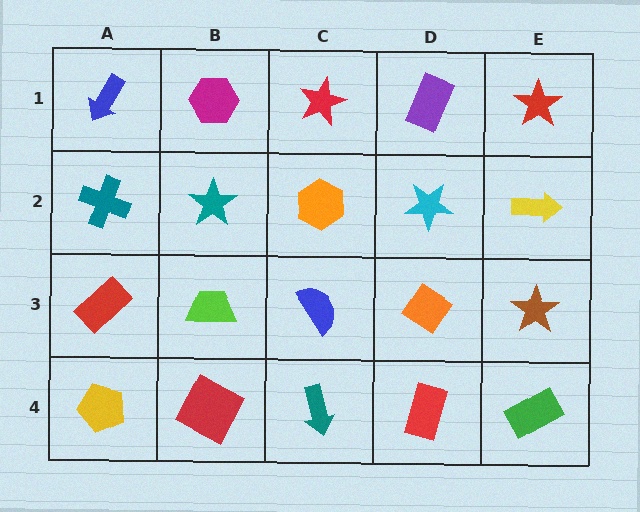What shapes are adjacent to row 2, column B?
A magenta hexagon (row 1, column B), a lime trapezoid (row 3, column B), a teal cross (row 2, column A), an orange hexagon (row 2, column C).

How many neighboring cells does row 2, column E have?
3.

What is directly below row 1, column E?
A yellow arrow.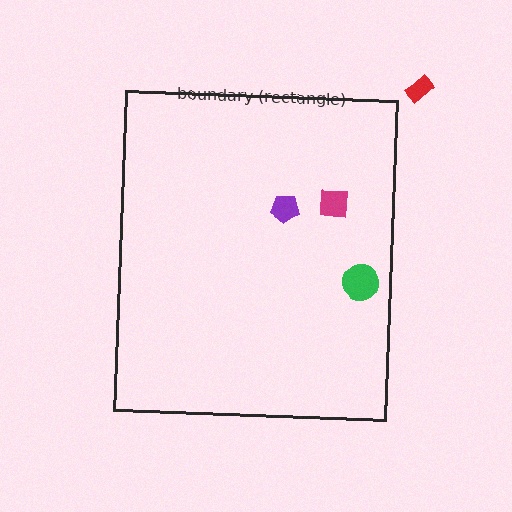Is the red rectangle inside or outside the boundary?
Outside.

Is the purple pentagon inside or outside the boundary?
Inside.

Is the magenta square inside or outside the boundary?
Inside.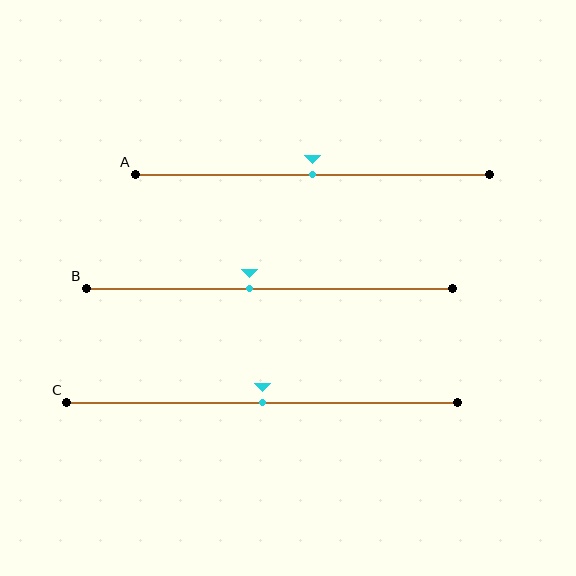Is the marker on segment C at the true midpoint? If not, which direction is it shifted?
Yes, the marker on segment C is at the true midpoint.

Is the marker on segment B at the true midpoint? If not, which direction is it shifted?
No, the marker on segment B is shifted to the left by about 5% of the segment length.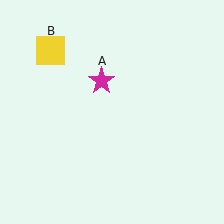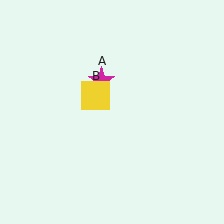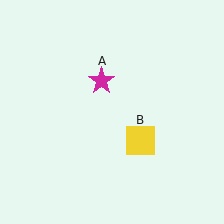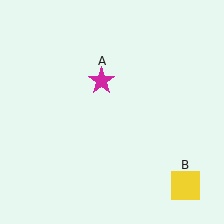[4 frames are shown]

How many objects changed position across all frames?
1 object changed position: yellow square (object B).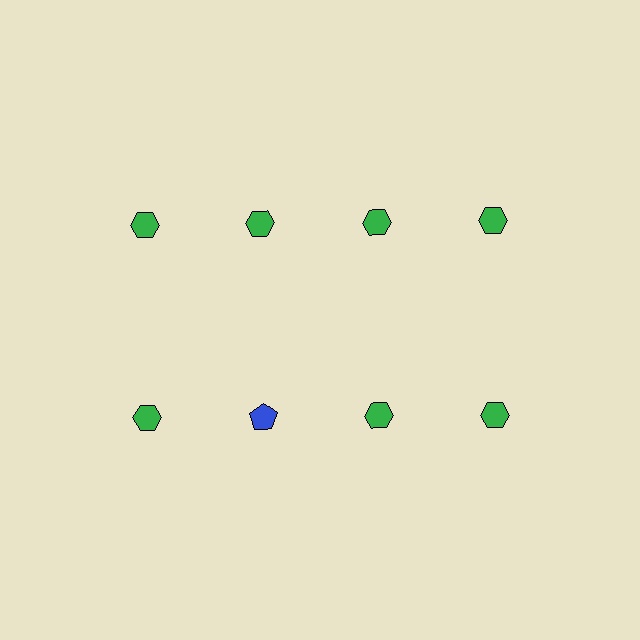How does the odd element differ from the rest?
It differs in both color (blue instead of green) and shape (pentagon instead of hexagon).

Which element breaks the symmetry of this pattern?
The blue pentagon in the second row, second from left column breaks the symmetry. All other shapes are green hexagons.